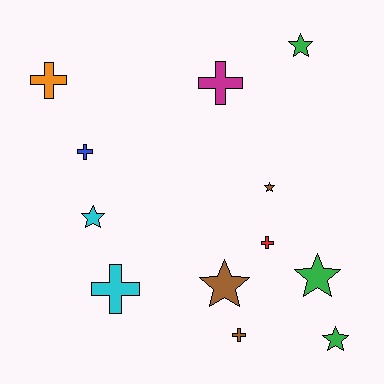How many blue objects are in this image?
There is 1 blue object.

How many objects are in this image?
There are 12 objects.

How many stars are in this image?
There are 6 stars.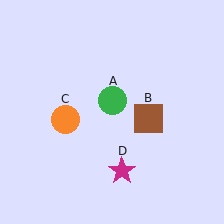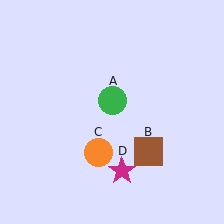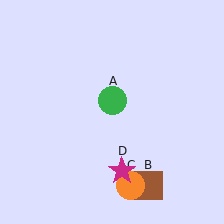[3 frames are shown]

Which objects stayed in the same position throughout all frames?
Green circle (object A) and magenta star (object D) remained stationary.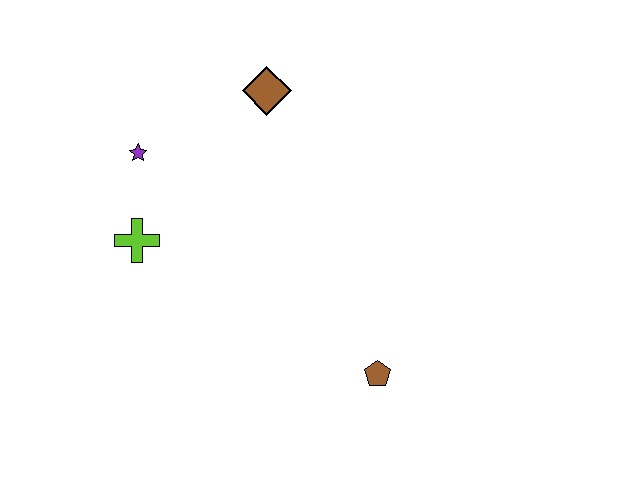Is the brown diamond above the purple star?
Yes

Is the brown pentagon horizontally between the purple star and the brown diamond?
No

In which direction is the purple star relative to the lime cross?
The purple star is above the lime cross.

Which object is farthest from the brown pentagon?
The purple star is farthest from the brown pentagon.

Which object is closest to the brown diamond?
The purple star is closest to the brown diamond.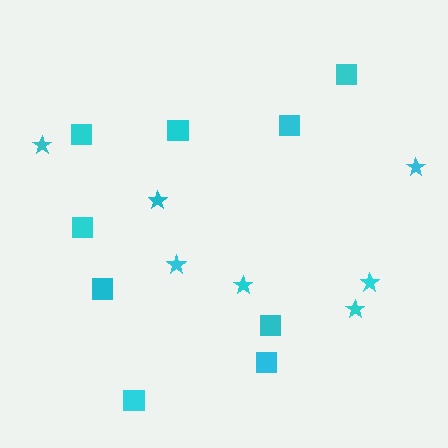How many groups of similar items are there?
There are 2 groups: one group of squares (9) and one group of stars (7).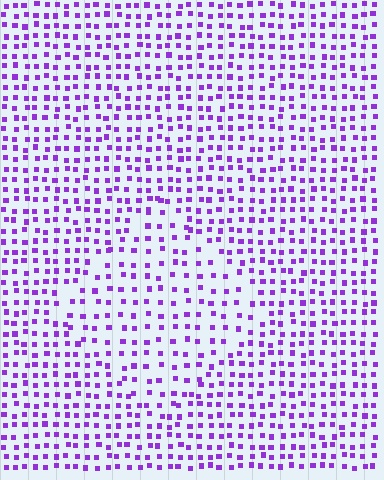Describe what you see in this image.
The image contains small purple elements arranged at two different densities. A diamond-shaped region is visible where the elements are less densely packed than the surrounding area.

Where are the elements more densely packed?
The elements are more densely packed outside the diamond boundary.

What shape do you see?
I see a diamond.